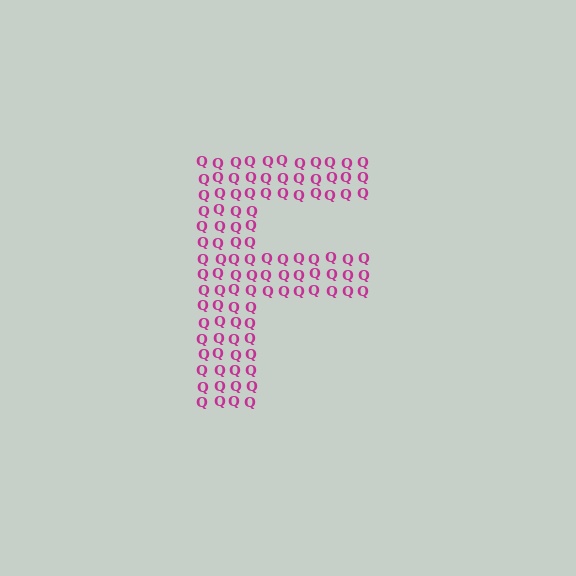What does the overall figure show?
The overall figure shows the letter F.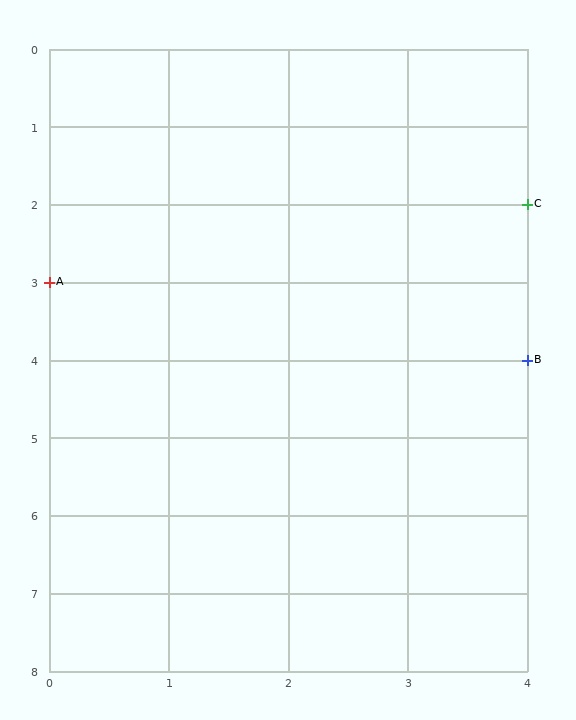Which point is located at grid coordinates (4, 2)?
Point C is at (4, 2).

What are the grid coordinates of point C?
Point C is at grid coordinates (4, 2).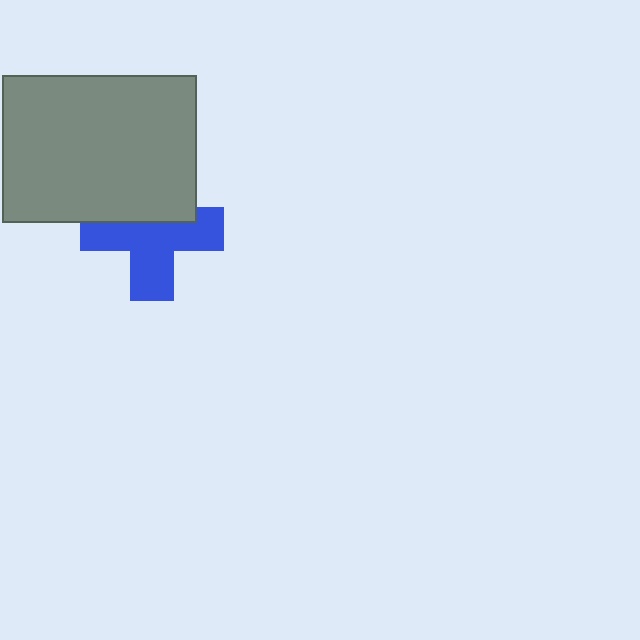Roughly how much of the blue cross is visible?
About half of it is visible (roughly 62%).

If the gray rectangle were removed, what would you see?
You would see the complete blue cross.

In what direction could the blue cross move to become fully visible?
The blue cross could move down. That would shift it out from behind the gray rectangle entirely.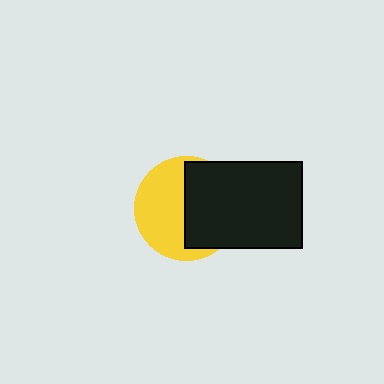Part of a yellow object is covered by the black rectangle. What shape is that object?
It is a circle.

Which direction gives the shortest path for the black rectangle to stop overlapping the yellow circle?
Moving right gives the shortest separation.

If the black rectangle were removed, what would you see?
You would see the complete yellow circle.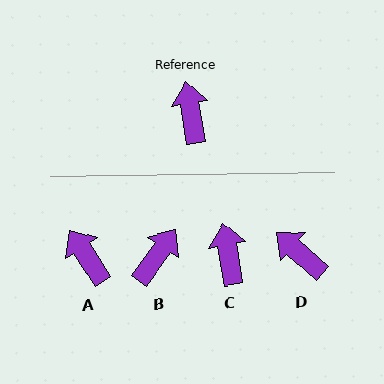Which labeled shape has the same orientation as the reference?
C.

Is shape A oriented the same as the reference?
No, it is off by about 23 degrees.